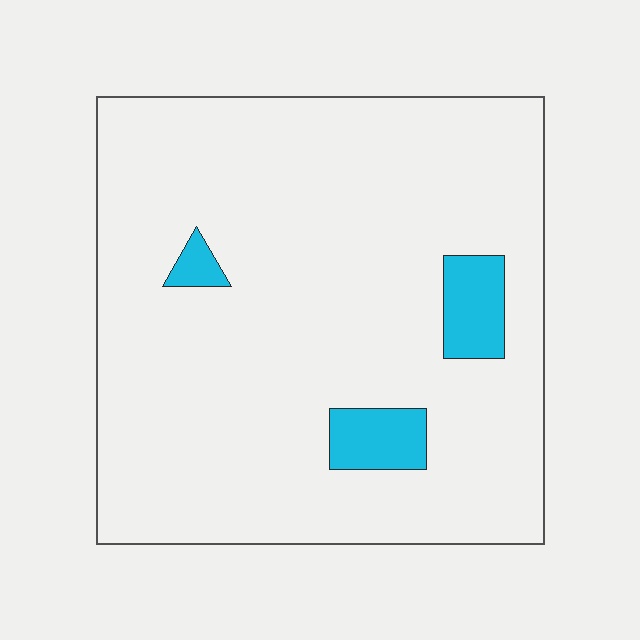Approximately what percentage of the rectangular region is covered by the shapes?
Approximately 5%.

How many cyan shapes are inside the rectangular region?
3.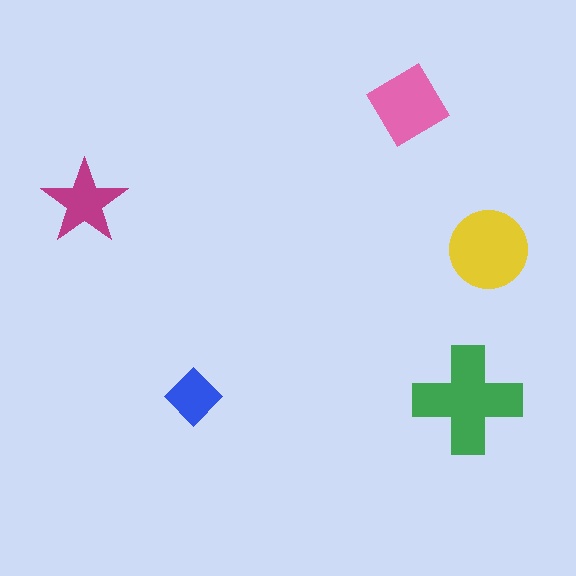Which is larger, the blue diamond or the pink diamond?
The pink diamond.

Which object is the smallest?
The blue diamond.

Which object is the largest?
The green cross.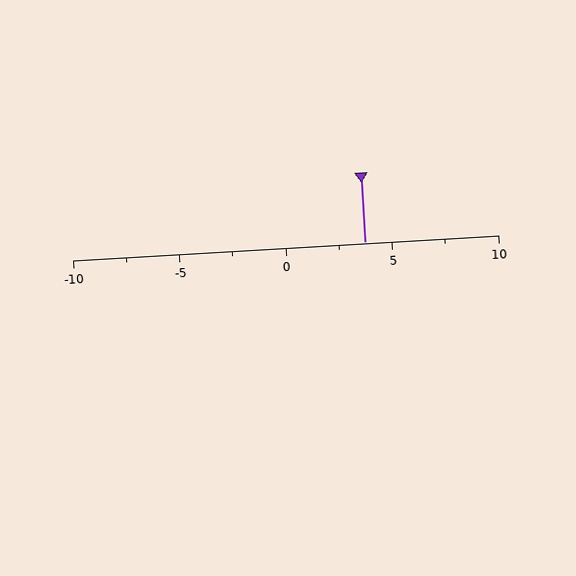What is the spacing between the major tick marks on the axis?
The major ticks are spaced 5 apart.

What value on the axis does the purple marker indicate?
The marker indicates approximately 3.8.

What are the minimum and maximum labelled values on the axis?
The axis runs from -10 to 10.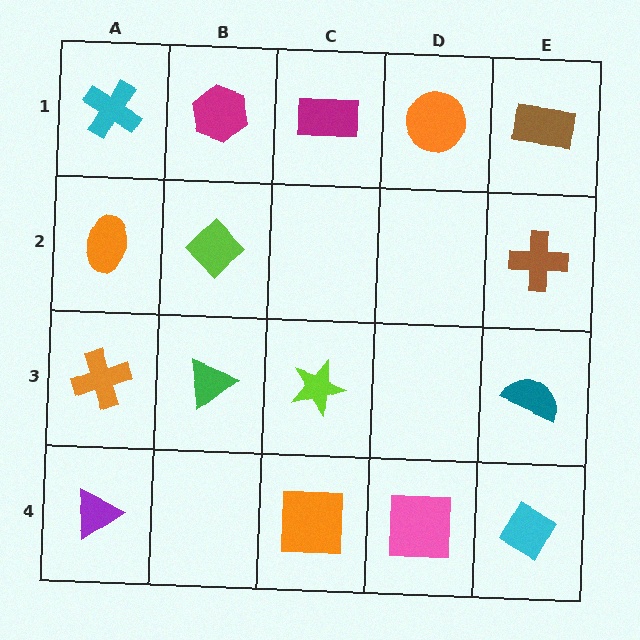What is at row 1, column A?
A cyan cross.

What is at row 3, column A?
An orange cross.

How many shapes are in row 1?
5 shapes.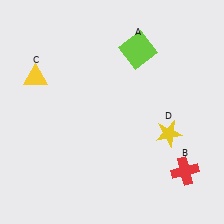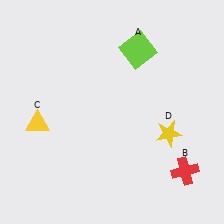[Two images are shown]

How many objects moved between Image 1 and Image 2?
1 object moved between the two images.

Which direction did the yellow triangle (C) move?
The yellow triangle (C) moved down.